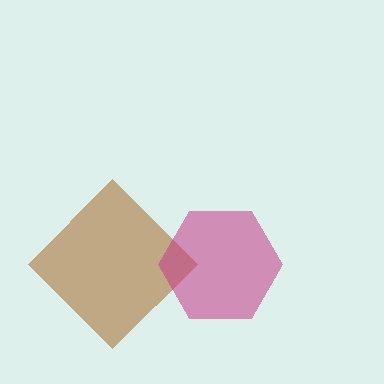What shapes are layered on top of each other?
The layered shapes are: a brown diamond, a magenta hexagon.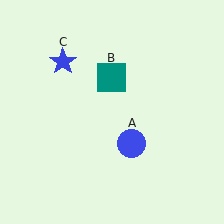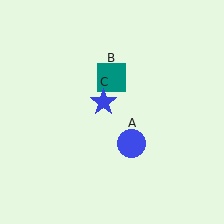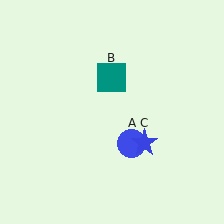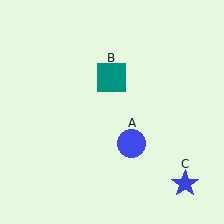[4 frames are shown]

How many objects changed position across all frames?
1 object changed position: blue star (object C).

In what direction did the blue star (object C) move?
The blue star (object C) moved down and to the right.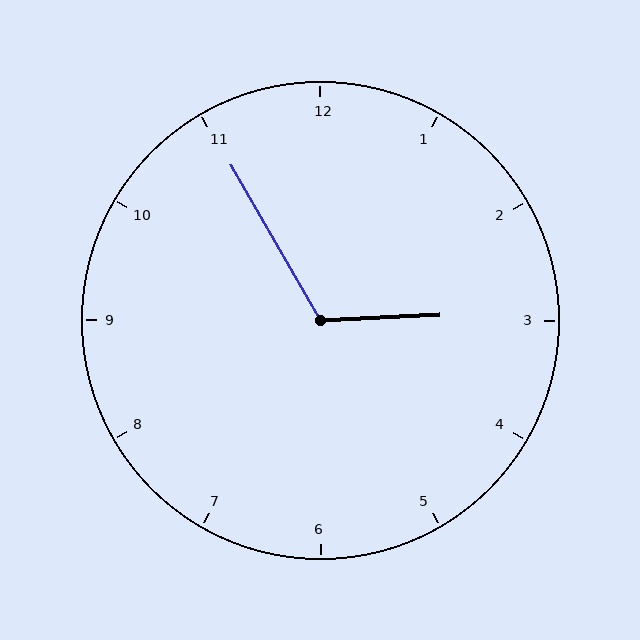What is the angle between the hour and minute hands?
Approximately 118 degrees.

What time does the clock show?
2:55.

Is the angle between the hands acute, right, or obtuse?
It is obtuse.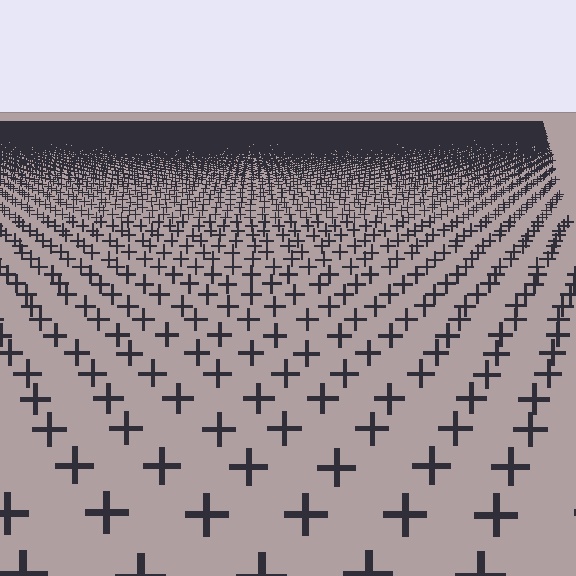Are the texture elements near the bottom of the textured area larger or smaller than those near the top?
Larger. Near the bottom, elements are closer to the viewer and appear at a bigger on-screen size.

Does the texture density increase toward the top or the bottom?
Density increases toward the top.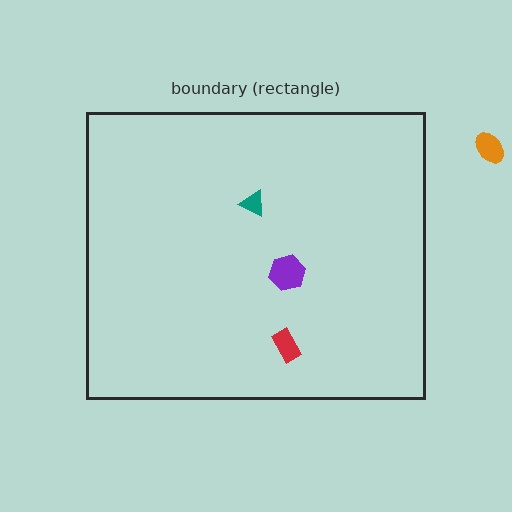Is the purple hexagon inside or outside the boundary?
Inside.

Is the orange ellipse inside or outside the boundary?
Outside.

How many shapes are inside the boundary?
3 inside, 1 outside.